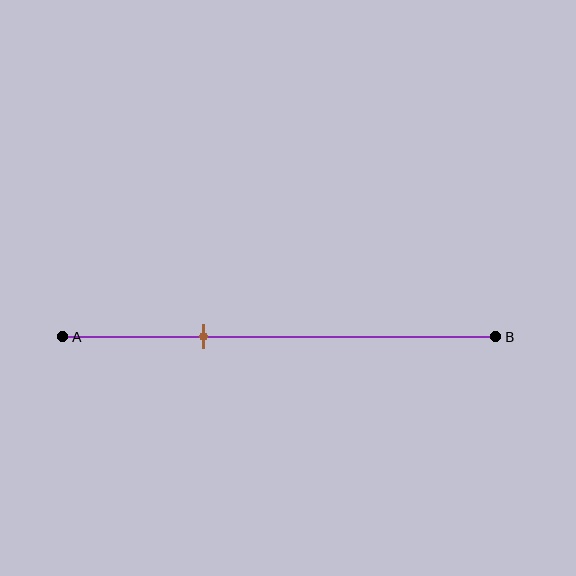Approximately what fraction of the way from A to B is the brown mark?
The brown mark is approximately 35% of the way from A to B.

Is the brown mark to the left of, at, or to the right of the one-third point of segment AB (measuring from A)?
The brown mark is approximately at the one-third point of segment AB.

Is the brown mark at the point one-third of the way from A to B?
Yes, the mark is approximately at the one-third point.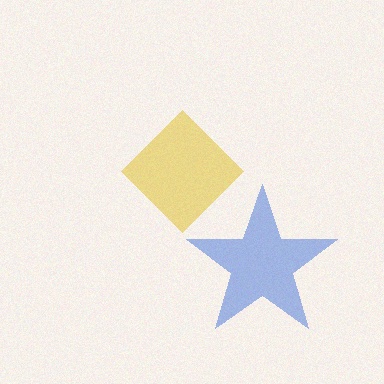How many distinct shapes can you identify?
There are 2 distinct shapes: a yellow diamond, a blue star.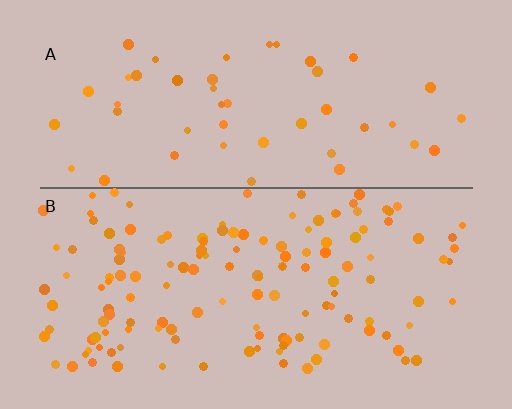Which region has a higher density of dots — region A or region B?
B (the bottom).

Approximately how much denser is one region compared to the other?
Approximately 2.8× — region B over region A.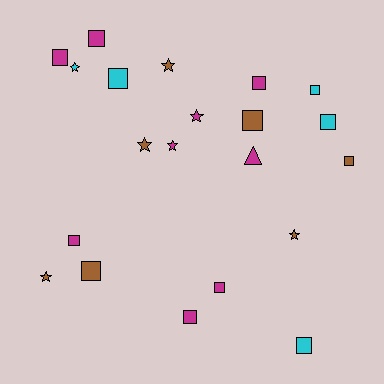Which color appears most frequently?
Magenta, with 9 objects.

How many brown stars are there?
There are 4 brown stars.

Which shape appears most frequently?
Square, with 13 objects.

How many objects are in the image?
There are 21 objects.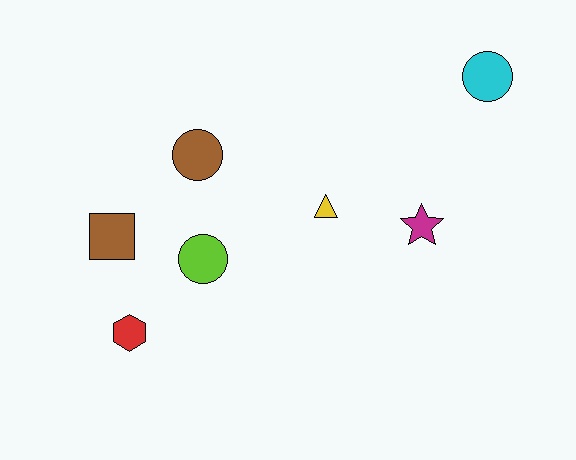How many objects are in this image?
There are 7 objects.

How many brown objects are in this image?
There are 2 brown objects.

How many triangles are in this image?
There is 1 triangle.